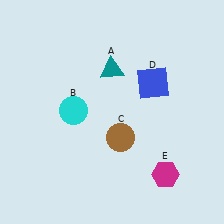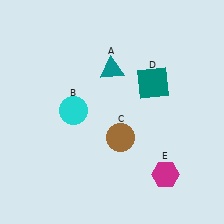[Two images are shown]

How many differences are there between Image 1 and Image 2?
There is 1 difference between the two images.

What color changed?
The square (D) changed from blue in Image 1 to teal in Image 2.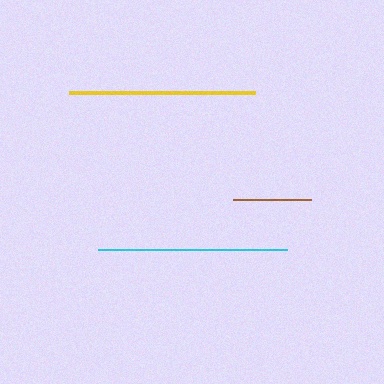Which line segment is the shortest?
The brown line is the shortest at approximately 78 pixels.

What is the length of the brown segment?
The brown segment is approximately 78 pixels long.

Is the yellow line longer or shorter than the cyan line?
The cyan line is longer than the yellow line.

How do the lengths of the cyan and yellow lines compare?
The cyan and yellow lines are approximately the same length.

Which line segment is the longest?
The cyan line is the longest at approximately 189 pixels.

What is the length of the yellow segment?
The yellow segment is approximately 186 pixels long.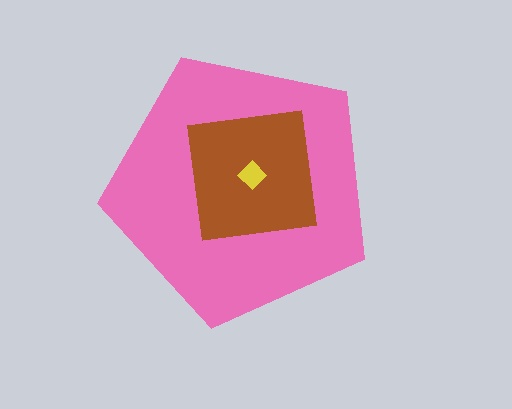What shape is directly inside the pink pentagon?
The brown square.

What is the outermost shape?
The pink pentagon.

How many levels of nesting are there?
3.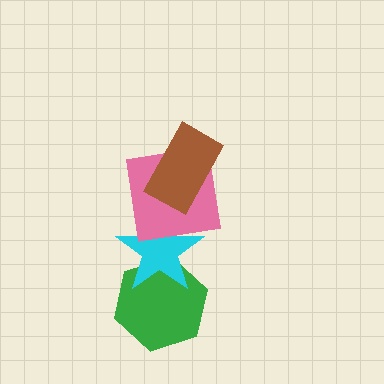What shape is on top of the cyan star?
The pink square is on top of the cyan star.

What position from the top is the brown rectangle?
The brown rectangle is 1st from the top.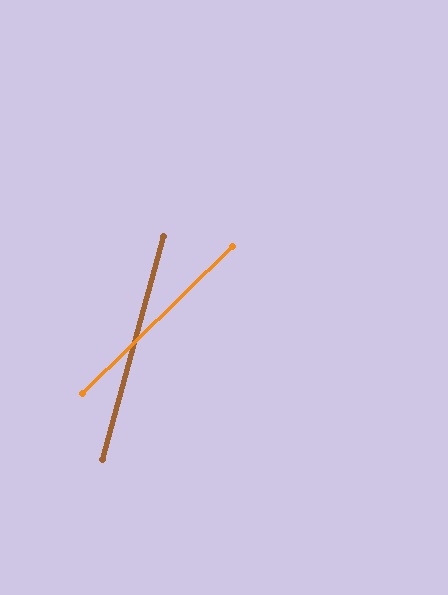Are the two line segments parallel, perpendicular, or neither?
Neither parallel nor perpendicular — they differ by about 30°.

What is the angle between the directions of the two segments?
Approximately 30 degrees.